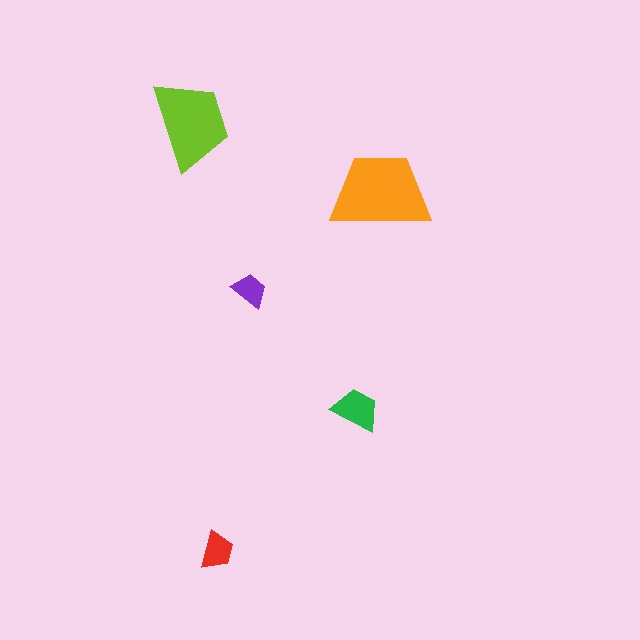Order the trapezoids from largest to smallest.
the orange one, the lime one, the green one, the red one, the purple one.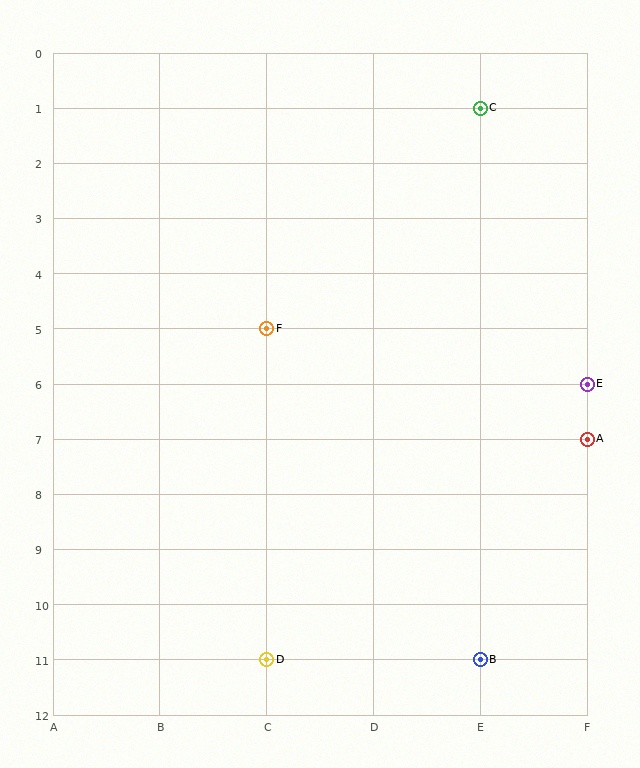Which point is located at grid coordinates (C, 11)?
Point D is at (C, 11).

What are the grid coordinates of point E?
Point E is at grid coordinates (F, 6).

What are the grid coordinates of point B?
Point B is at grid coordinates (E, 11).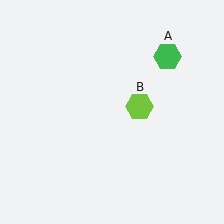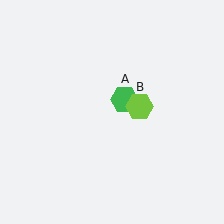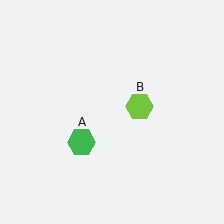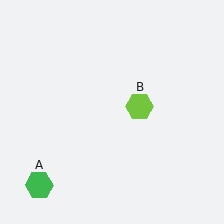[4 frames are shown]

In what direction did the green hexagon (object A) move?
The green hexagon (object A) moved down and to the left.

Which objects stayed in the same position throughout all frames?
Lime hexagon (object B) remained stationary.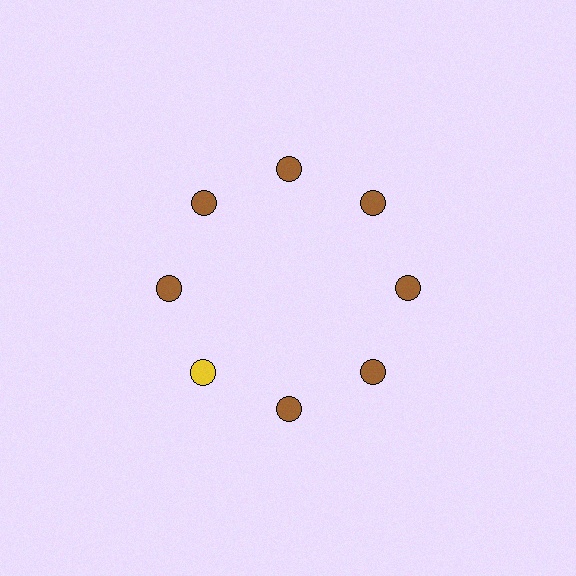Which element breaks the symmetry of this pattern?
The yellow circle at roughly the 8 o'clock position breaks the symmetry. All other shapes are brown circles.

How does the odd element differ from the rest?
It has a different color: yellow instead of brown.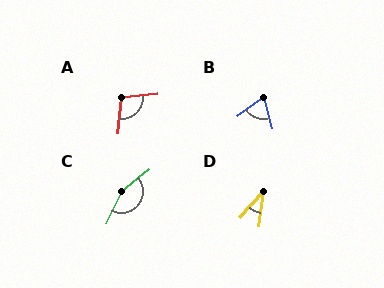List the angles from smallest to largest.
D (33°), B (69°), A (100°), C (155°).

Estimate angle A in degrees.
Approximately 100 degrees.